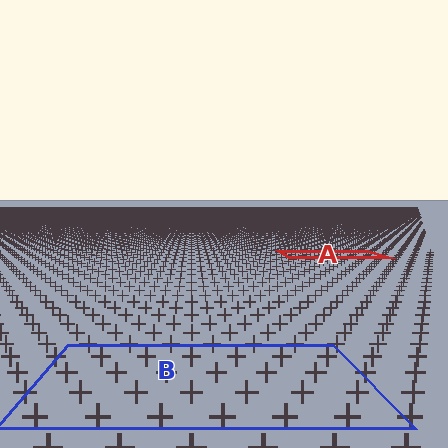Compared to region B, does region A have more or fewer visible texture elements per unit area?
Region A has more texture elements per unit area — they are packed more densely because it is farther away.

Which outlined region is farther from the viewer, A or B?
Region A is farther from the viewer — the texture elements inside it appear smaller and more densely packed.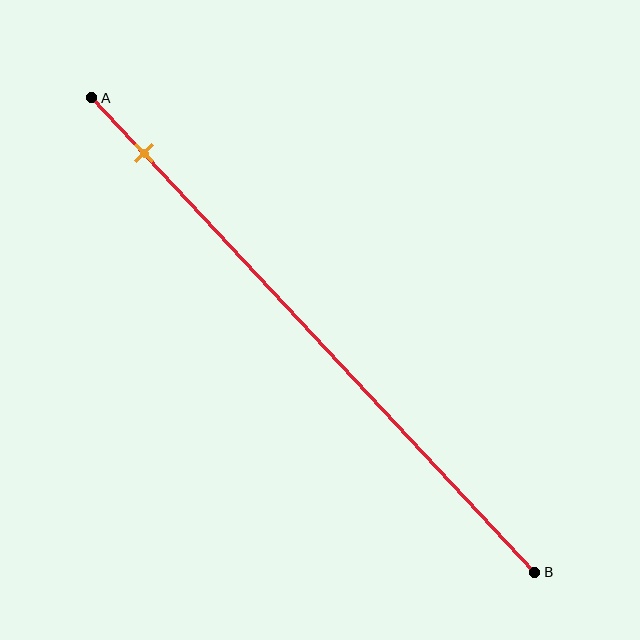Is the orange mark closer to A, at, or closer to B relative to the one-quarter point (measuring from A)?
The orange mark is closer to point A than the one-quarter point of segment AB.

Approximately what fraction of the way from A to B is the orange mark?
The orange mark is approximately 10% of the way from A to B.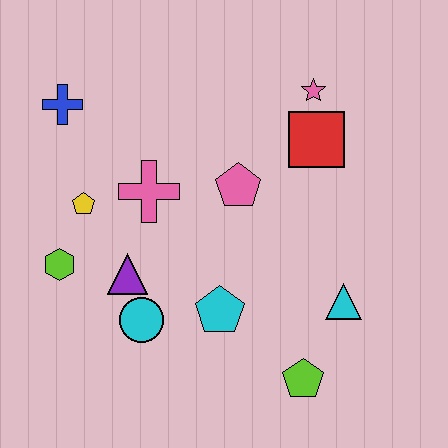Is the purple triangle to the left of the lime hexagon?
No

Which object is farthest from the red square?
The lime hexagon is farthest from the red square.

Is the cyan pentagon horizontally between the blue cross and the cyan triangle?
Yes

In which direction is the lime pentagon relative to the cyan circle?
The lime pentagon is to the right of the cyan circle.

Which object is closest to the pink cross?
The yellow pentagon is closest to the pink cross.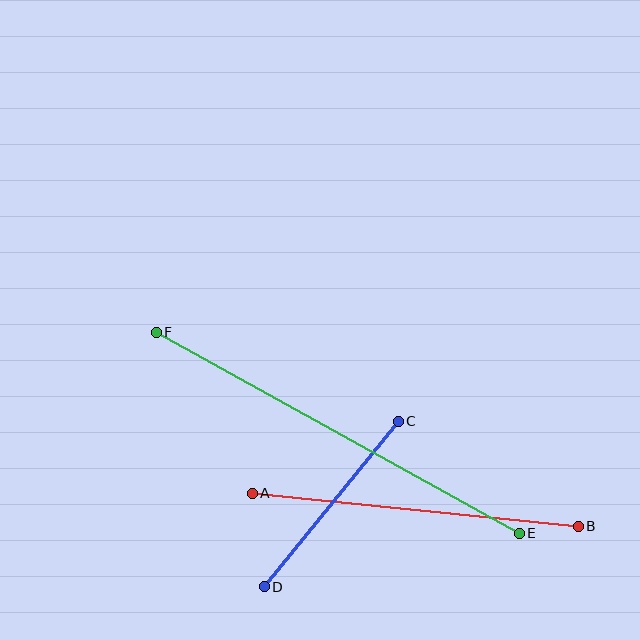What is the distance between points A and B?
The distance is approximately 328 pixels.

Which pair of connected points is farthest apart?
Points E and F are farthest apart.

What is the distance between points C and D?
The distance is approximately 213 pixels.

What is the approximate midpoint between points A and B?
The midpoint is at approximately (415, 510) pixels.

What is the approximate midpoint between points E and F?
The midpoint is at approximately (338, 433) pixels.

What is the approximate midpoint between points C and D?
The midpoint is at approximately (331, 504) pixels.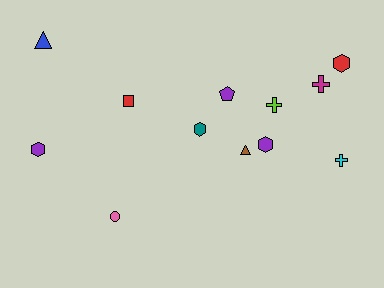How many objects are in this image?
There are 12 objects.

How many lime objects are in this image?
There is 1 lime object.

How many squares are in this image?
There is 1 square.